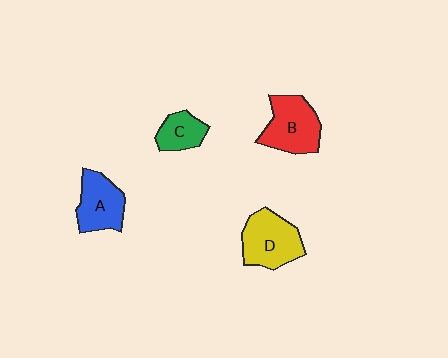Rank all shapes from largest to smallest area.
From largest to smallest: D (yellow), B (red), A (blue), C (green).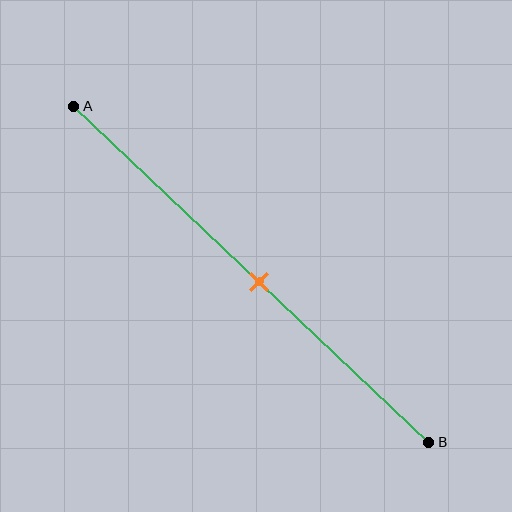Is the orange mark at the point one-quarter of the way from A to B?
No, the mark is at about 50% from A, not at the 25% one-quarter point.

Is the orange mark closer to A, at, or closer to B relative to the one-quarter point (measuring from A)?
The orange mark is closer to point B than the one-quarter point of segment AB.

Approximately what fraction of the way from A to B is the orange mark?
The orange mark is approximately 50% of the way from A to B.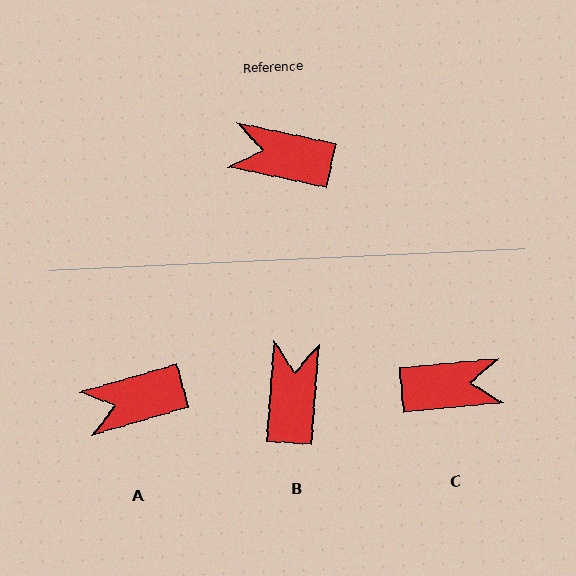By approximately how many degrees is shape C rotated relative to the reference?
Approximately 163 degrees clockwise.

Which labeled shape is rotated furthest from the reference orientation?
C, about 163 degrees away.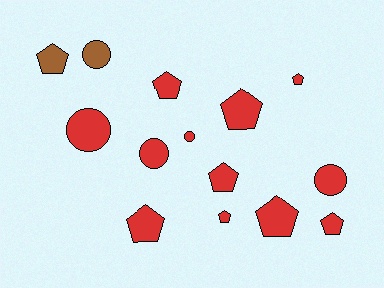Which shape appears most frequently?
Pentagon, with 9 objects.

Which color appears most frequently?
Red, with 12 objects.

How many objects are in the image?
There are 14 objects.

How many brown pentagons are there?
There is 1 brown pentagon.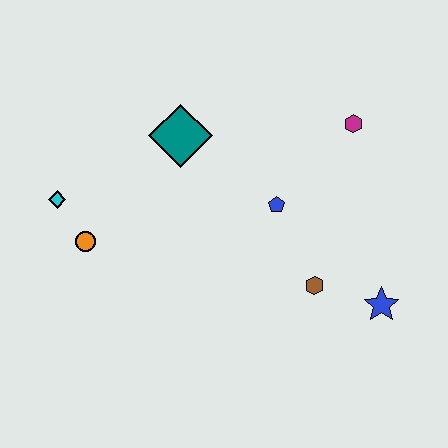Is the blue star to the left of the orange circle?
No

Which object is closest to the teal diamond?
The blue pentagon is closest to the teal diamond.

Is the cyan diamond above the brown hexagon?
Yes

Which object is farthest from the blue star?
The cyan diamond is farthest from the blue star.